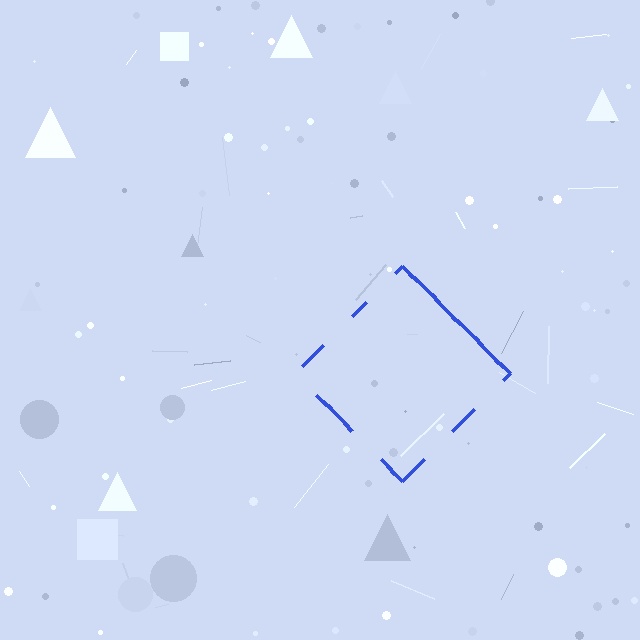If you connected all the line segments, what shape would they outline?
They would outline a diamond.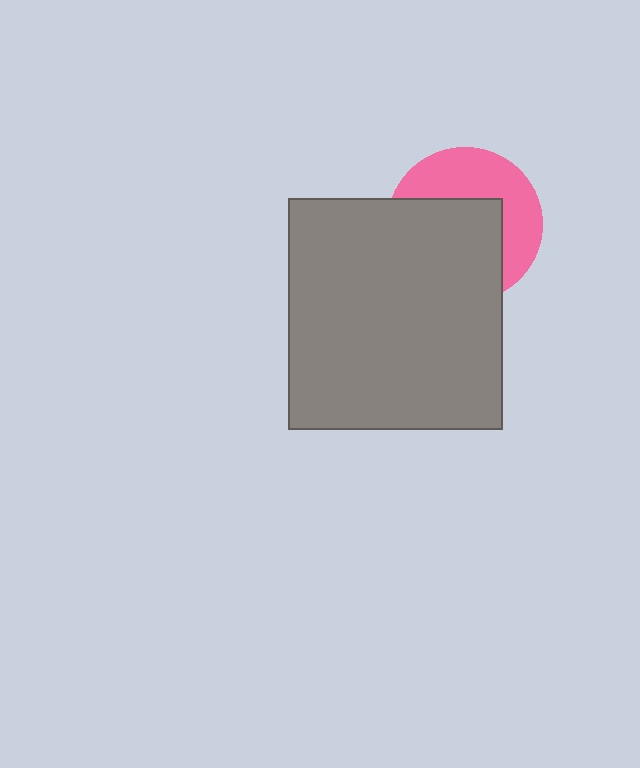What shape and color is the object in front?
The object in front is a gray rectangle.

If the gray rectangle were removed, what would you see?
You would see the complete pink circle.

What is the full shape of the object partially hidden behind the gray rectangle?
The partially hidden object is a pink circle.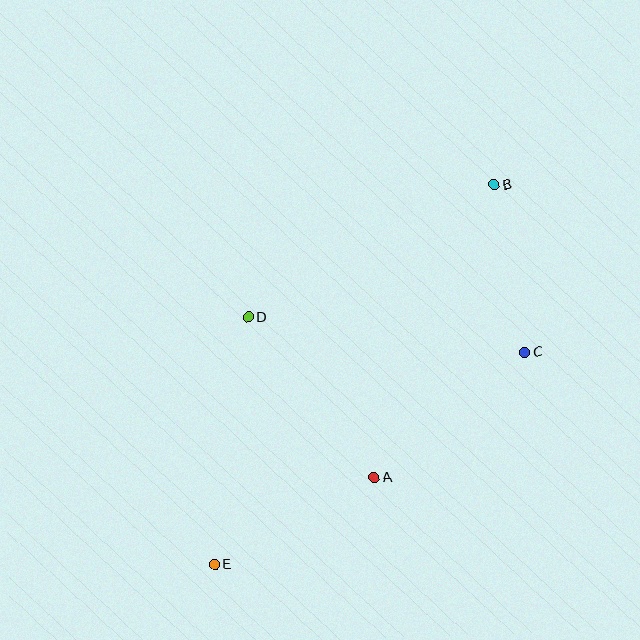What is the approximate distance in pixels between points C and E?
The distance between C and E is approximately 376 pixels.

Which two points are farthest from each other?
Points B and E are farthest from each other.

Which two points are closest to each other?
Points B and C are closest to each other.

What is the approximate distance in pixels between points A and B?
The distance between A and B is approximately 316 pixels.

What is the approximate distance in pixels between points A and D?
The distance between A and D is approximately 204 pixels.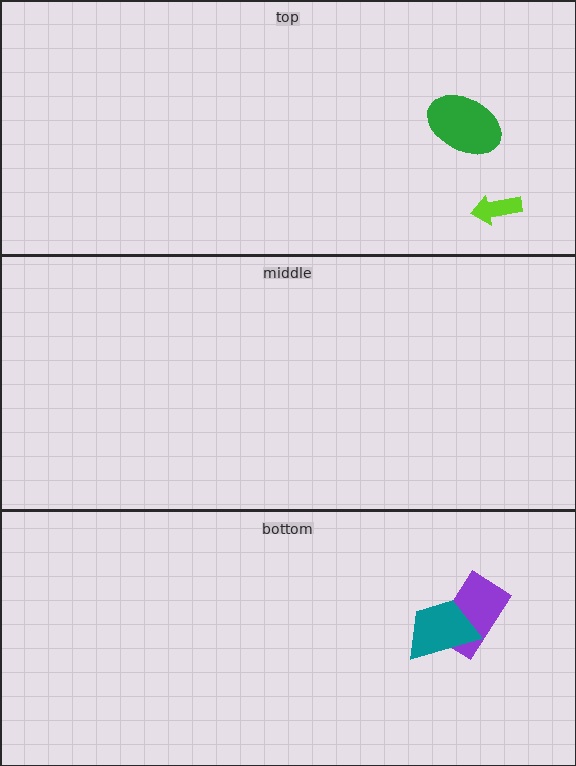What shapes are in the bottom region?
The purple rectangle, the teal trapezoid.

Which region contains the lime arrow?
The top region.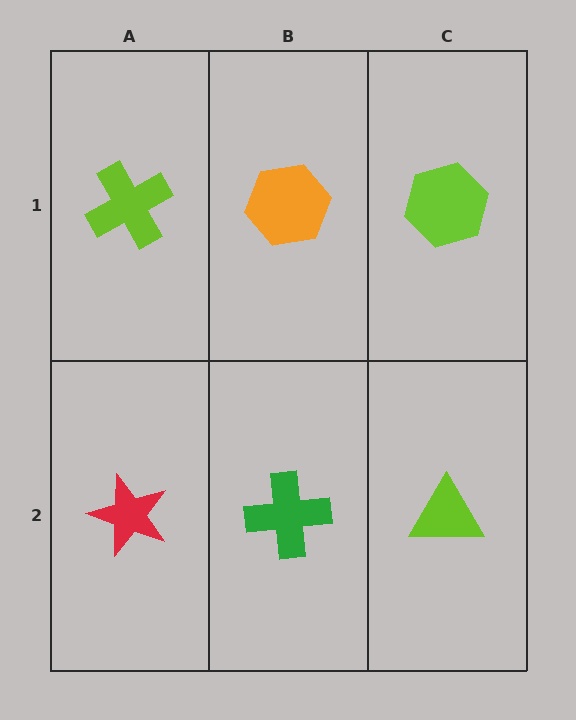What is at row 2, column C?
A lime triangle.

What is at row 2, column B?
A green cross.